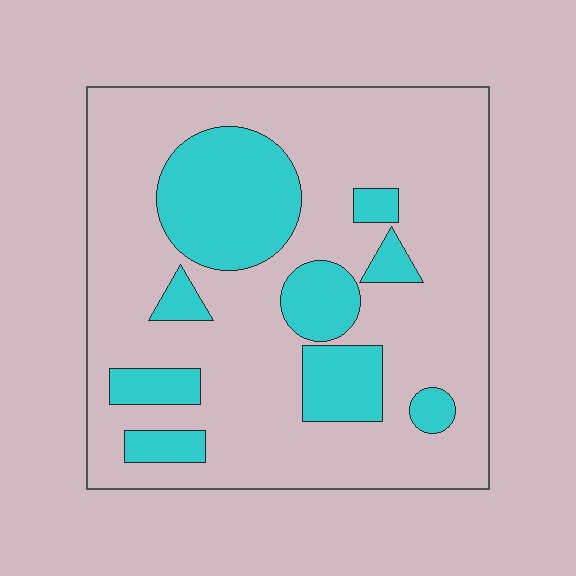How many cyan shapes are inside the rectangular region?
9.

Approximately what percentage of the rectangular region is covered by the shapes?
Approximately 25%.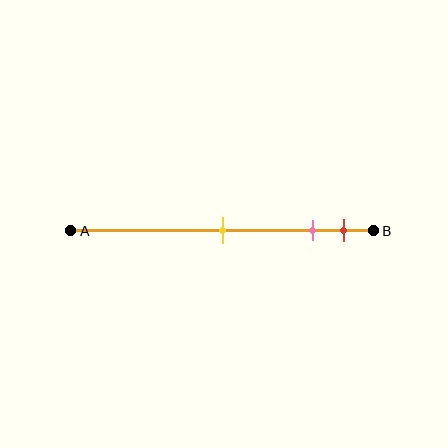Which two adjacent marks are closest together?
The pink and red marks are the closest adjacent pair.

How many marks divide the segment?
There are 3 marks dividing the segment.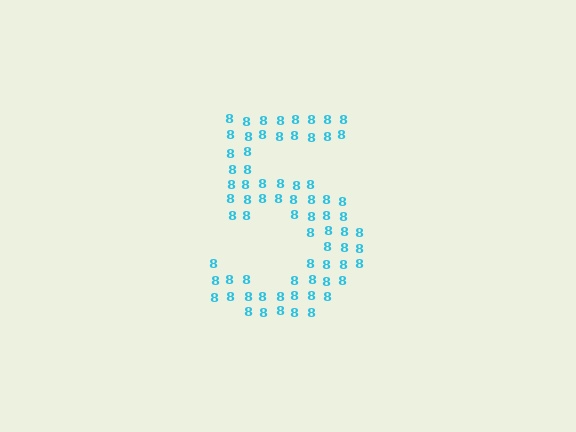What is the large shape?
The large shape is the digit 5.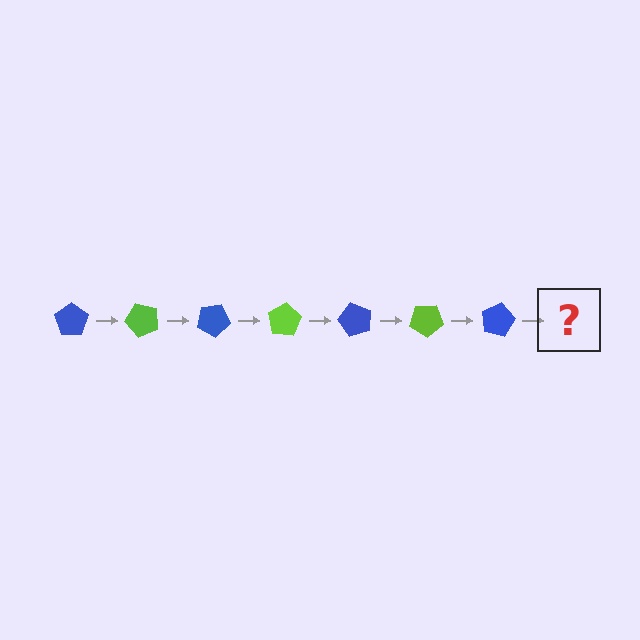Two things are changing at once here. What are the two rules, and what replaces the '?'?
The two rules are that it rotates 50 degrees each step and the color cycles through blue and lime. The '?' should be a lime pentagon, rotated 350 degrees from the start.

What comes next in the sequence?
The next element should be a lime pentagon, rotated 350 degrees from the start.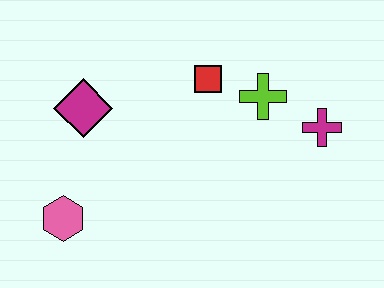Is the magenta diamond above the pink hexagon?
Yes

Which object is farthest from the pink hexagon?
The magenta cross is farthest from the pink hexagon.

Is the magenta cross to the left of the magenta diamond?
No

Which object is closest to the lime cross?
The red square is closest to the lime cross.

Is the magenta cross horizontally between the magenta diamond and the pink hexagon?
No